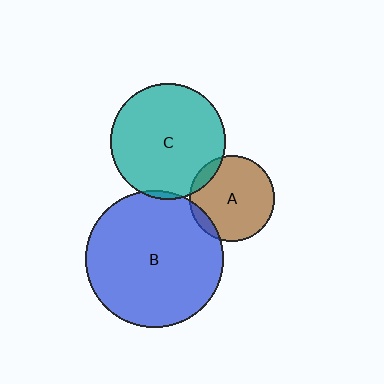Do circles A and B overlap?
Yes.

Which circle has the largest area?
Circle B (blue).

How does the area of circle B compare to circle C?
Approximately 1.4 times.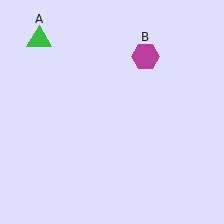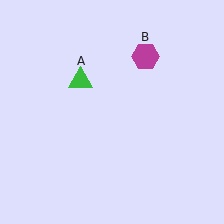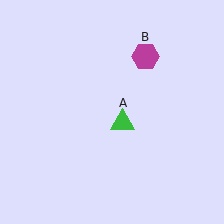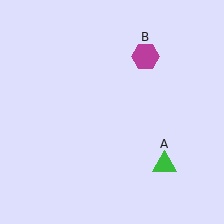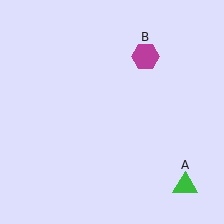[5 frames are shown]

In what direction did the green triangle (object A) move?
The green triangle (object A) moved down and to the right.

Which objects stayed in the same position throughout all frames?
Magenta hexagon (object B) remained stationary.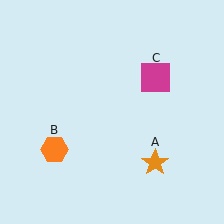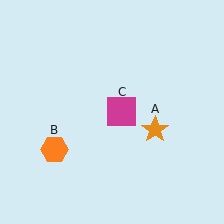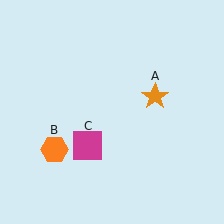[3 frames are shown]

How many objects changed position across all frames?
2 objects changed position: orange star (object A), magenta square (object C).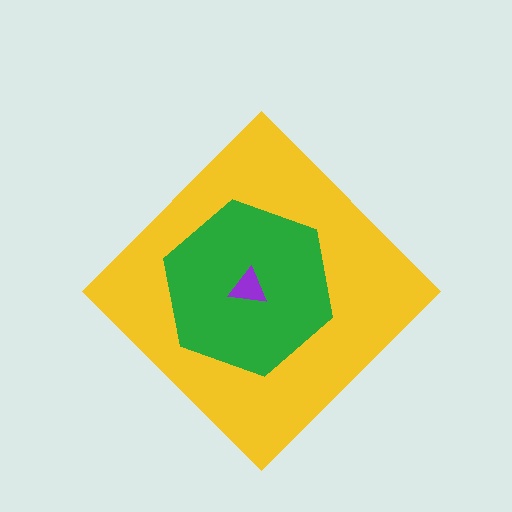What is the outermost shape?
The yellow diamond.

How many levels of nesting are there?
3.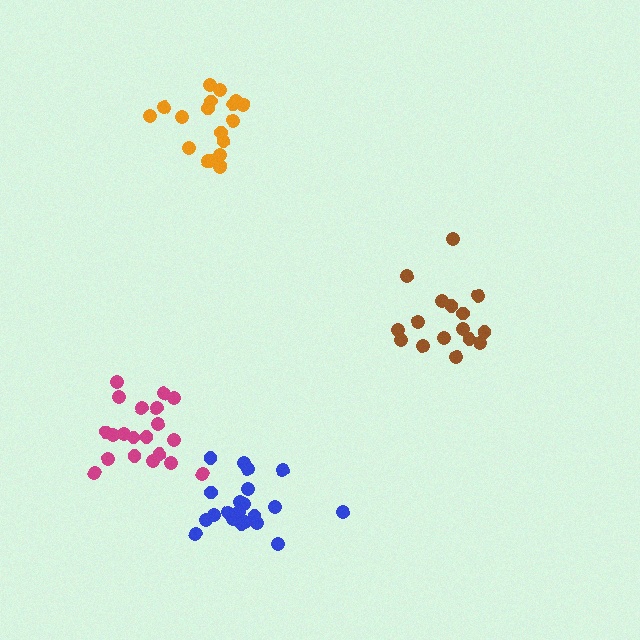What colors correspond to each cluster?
The clusters are colored: blue, orange, magenta, brown.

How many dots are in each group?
Group 1: 21 dots, Group 2: 18 dots, Group 3: 20 dots, Group 4: 16 dots (75 total).